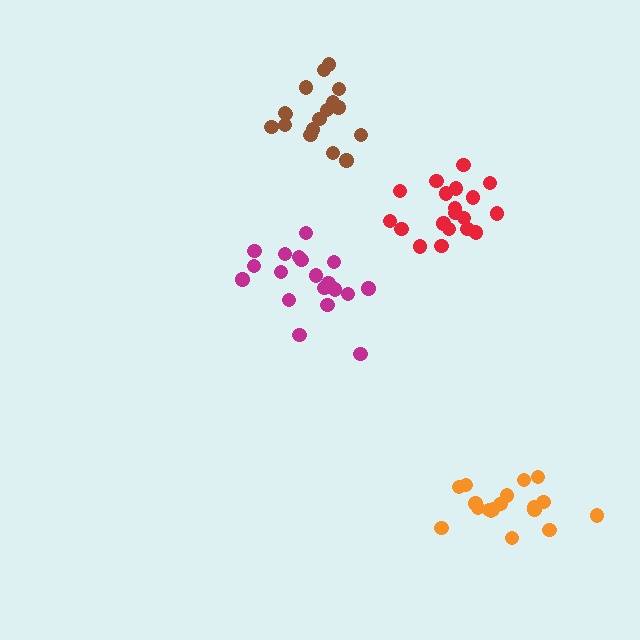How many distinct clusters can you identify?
There are 4 distinct clusters.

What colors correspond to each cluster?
The clusters are colored: magenta, orange, red, brown.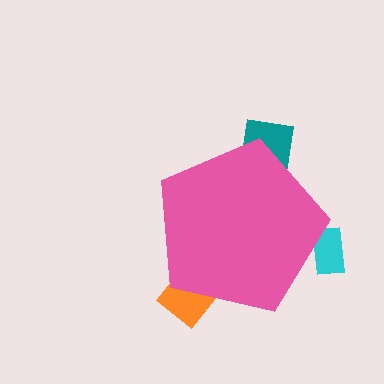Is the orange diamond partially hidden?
Yes, the orange diamond is partially hidden behind the pink pentagon.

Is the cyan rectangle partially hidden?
Yes, the cyan rectangle is partially hidden behind the pink pentagon.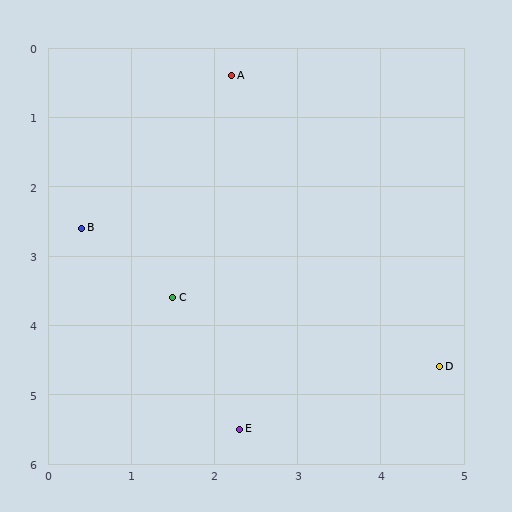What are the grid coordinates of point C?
Point C is at approximately (1.5, 3.6).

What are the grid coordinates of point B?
Point B is at approximately (0.4, 2.6).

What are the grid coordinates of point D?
Point D is at approximately (4.7, 4.6).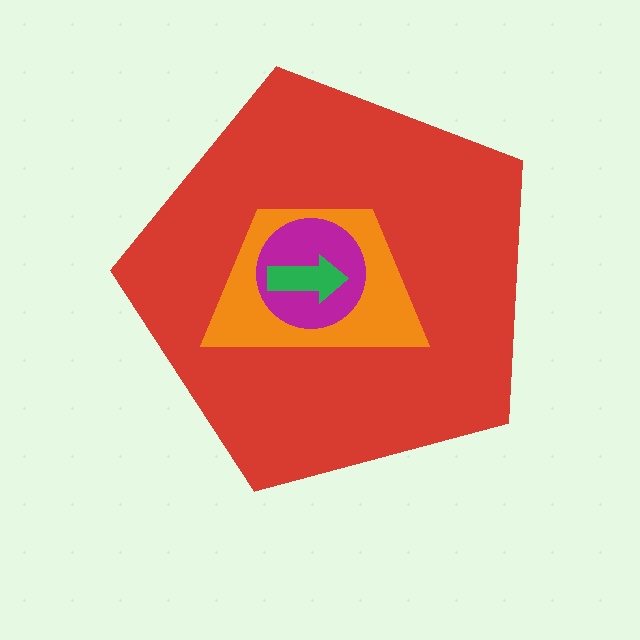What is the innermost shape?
The green arrow.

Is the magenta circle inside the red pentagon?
Yes.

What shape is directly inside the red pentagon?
The orange trapezoid.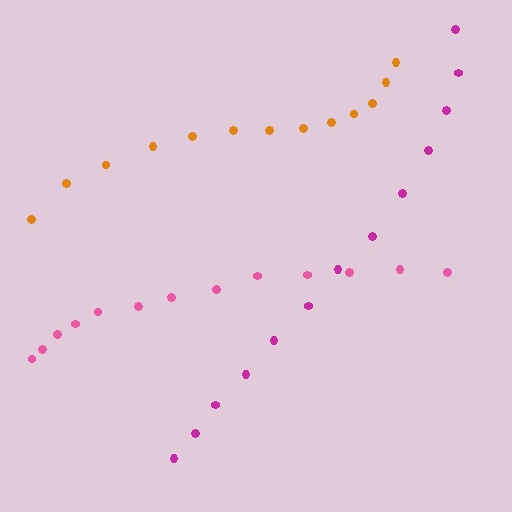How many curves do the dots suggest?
There are 3 distinct paths.